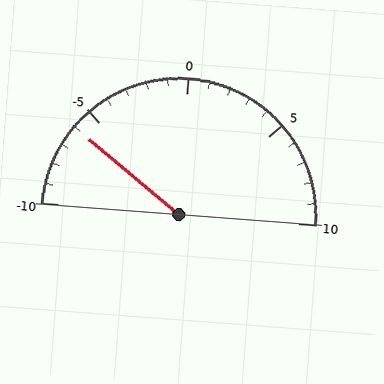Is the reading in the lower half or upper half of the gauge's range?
The reading is in the lower half of the range (-10 to 10).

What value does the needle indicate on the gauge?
The needle indicates approximately -6.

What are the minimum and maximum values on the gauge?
The gauge ranges from -10 to 10.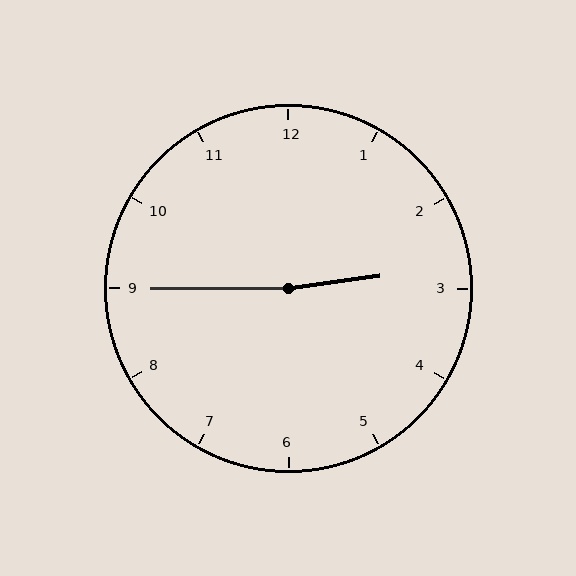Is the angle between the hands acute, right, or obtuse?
It is obtuse.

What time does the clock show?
2:45.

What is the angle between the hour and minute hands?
Approximately 172 degrees.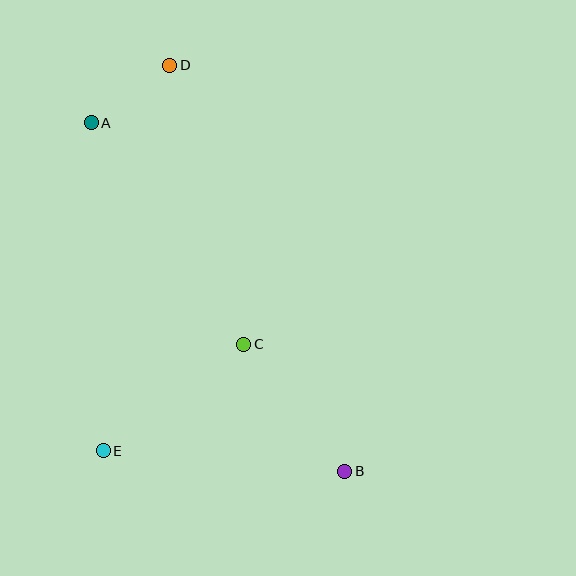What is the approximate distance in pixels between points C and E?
The distance between C and E is approximately 176 pixels.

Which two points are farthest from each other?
Points B and D are farthest from each other.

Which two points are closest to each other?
Points A and D are closest to each other.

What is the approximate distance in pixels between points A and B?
The distance between A and B is approximately 431 pixels.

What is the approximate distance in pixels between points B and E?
The distance between B and E is approximately 242 pixels.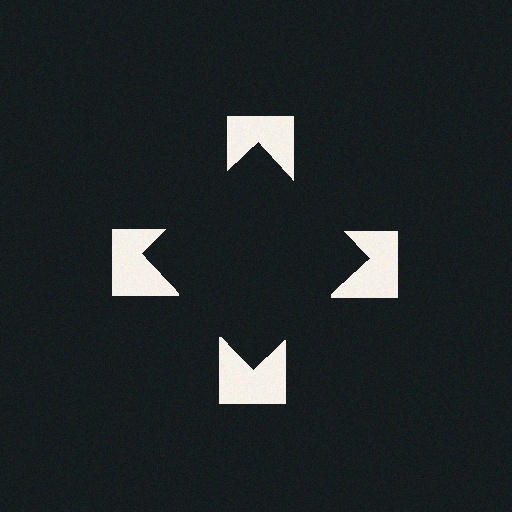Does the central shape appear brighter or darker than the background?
It typically appears slightly darker than the background, even though no actual brightness change is drawn.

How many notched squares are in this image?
There are 4 — one at each vertex of the illusory square.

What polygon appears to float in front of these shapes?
An illusory square — its edges are inferred from the aligned wedge cuts in the notched squares, not physically drawn.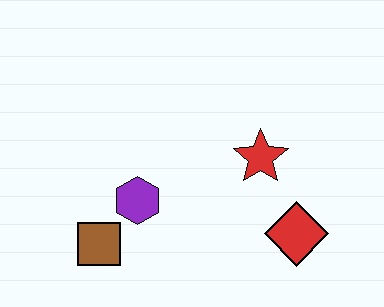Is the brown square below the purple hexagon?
Yes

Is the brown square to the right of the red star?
No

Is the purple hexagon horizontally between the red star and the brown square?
Yes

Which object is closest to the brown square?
The purple hexagon is closest to the brown square.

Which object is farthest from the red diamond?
The brown square is farthest from the red diamond.